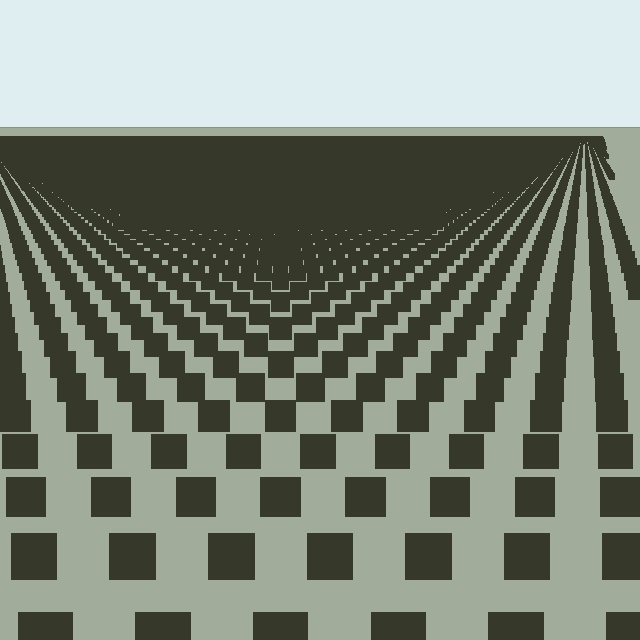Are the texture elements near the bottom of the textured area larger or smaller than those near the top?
Larger. Near the bottom, elements are closer to the viewer and appear at a bigger on-screen size.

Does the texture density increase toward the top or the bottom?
Density increases toward the top.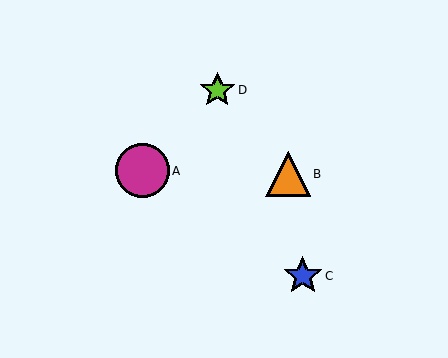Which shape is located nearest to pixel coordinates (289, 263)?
The blue star (labeled C) at (303, 276) is nearest to that location.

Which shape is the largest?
The magenta circle (labeled A) is the largest.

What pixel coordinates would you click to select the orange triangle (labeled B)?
Click at (288, 174) to select the orange triangle B.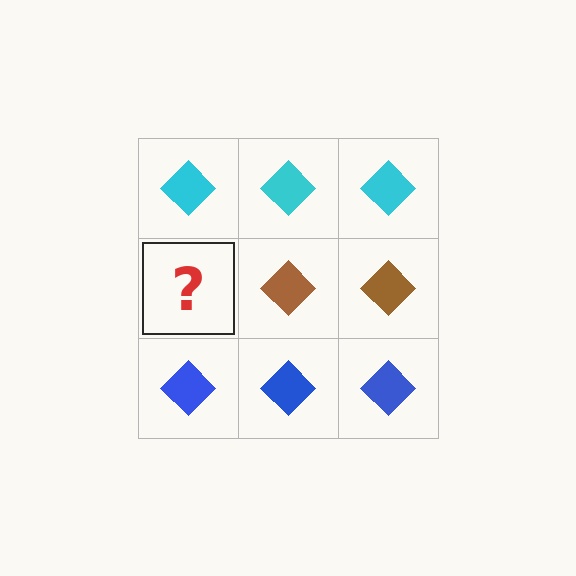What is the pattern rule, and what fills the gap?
The rule is that each row has a consistent color. The gap should be filled with a brown diamond.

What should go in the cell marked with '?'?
The missing cell should contain a brown diamond.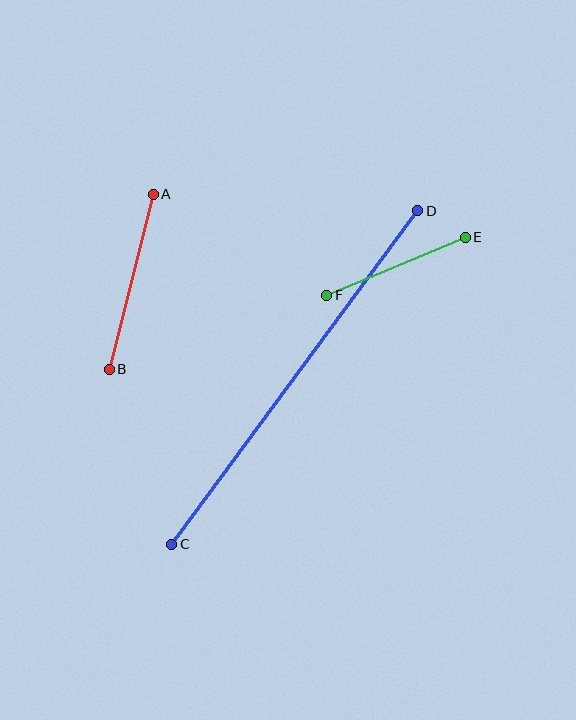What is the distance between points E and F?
The distance is approximately 150 pixels.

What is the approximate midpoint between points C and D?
The midpoint is at approximately (295, 377) pixels.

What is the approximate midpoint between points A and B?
The midpoint is at approximately (131, 282) pixels.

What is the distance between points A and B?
The distance is approximately 180 pixels.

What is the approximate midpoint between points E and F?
The midpoint is at approximately (396, 266) pixels.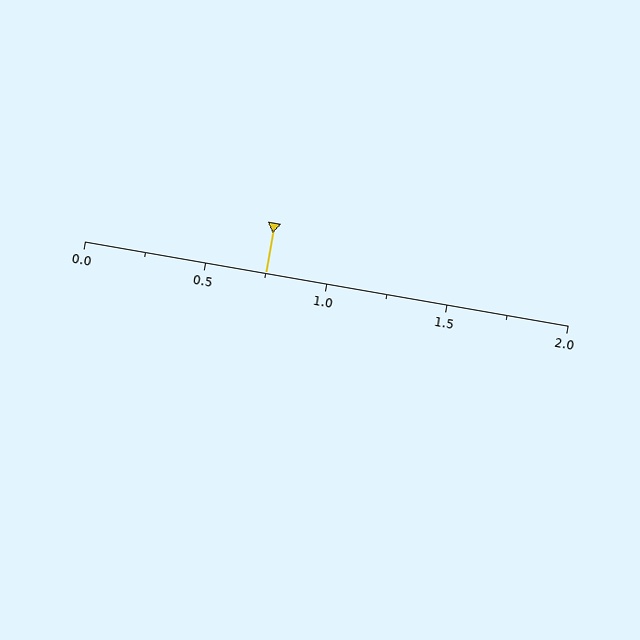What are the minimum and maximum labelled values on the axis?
The axis runs from 0.0 to 2.0.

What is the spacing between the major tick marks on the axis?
The major ticks are spaced 0.5 apart.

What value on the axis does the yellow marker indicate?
The marker indicates approximately 0.75.